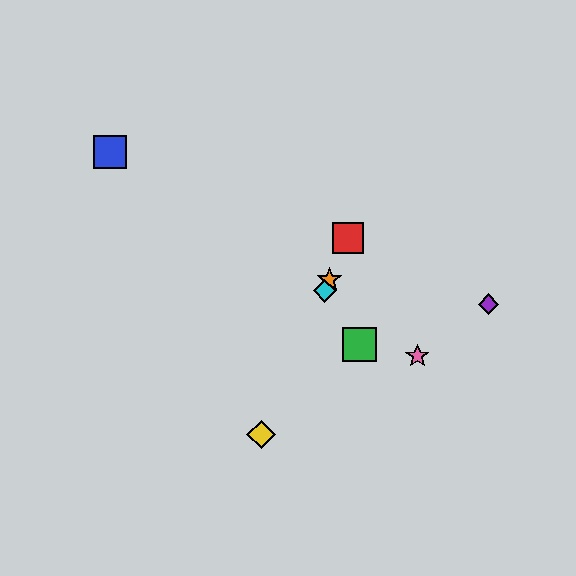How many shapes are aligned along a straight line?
4 shapes (the red square, the yellow diamond, the orange star, the cyan diamond) are aligned along a straight line.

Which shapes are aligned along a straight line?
The red square, the yellow diamond, the orange star, the cyan diamond are aligned along a straight line.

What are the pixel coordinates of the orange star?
The orange star is at (329, 280).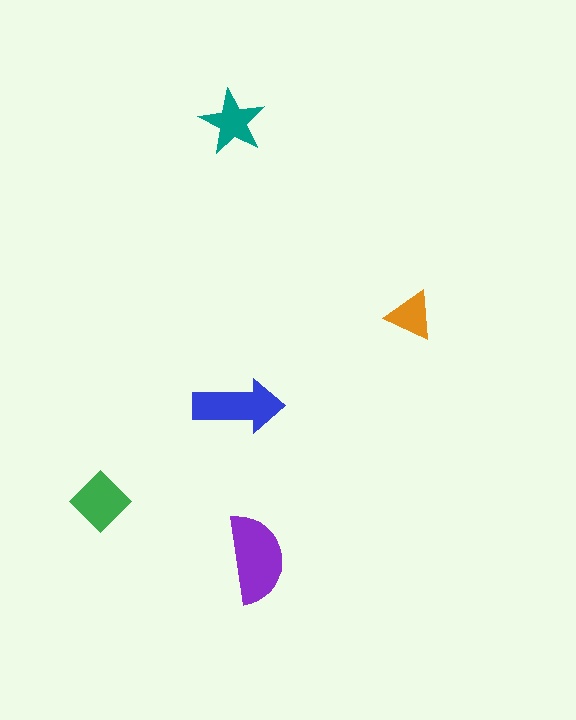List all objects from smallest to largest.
The orange triangle, the teal star, the green diamond, the blue arrow, the purple semicircle.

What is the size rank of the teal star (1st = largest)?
4th.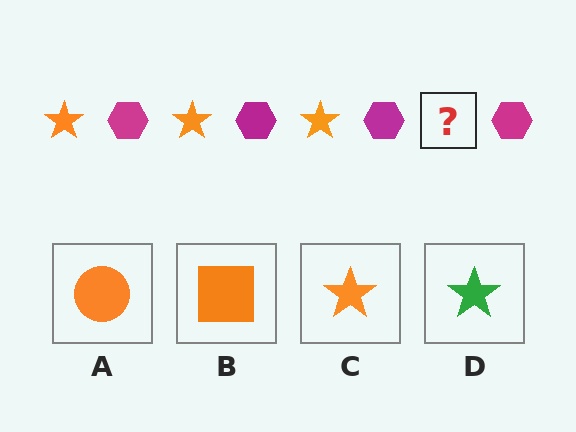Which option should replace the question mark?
Option C.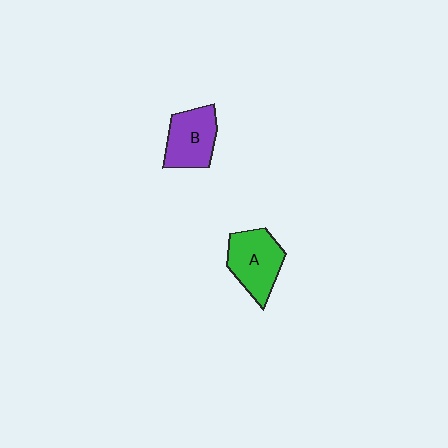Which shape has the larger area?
Shape A (green).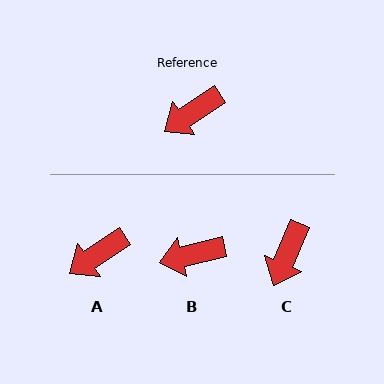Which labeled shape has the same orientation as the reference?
A.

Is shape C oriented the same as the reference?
No, it is off by about 33 degrees.